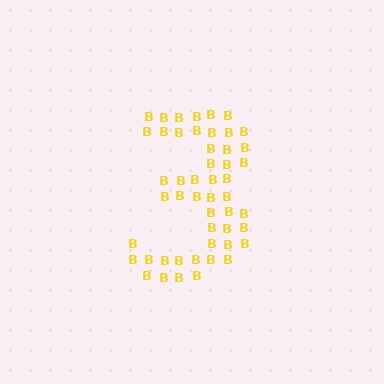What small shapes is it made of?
It is made of small letter B's.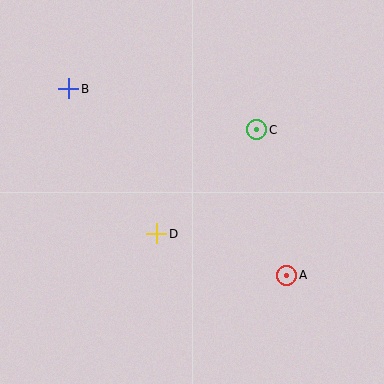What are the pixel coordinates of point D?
Point D is at (157, 234).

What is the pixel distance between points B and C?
The distance between B and C is 192 pixels.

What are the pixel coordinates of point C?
Point C is at (257, 130).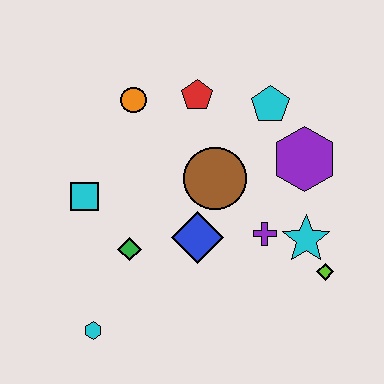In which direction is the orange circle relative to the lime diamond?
The orange circle is to the left of the lime diamond.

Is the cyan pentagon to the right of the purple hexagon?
No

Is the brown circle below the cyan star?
No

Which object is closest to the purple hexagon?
The cyan pentagon is closest to the purple hexagon.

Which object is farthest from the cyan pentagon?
The cyan hexagon is farthest from the cyan pentagon.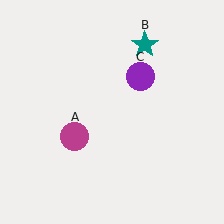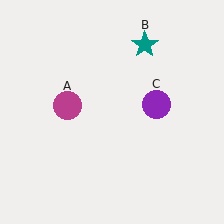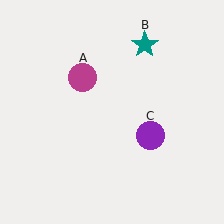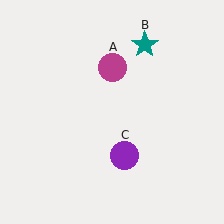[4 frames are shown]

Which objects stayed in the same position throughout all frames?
Teal star (object B) remained stationary.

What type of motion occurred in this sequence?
The magenta circle (object A), purple circle (object C) rotated clockwise around the center of the scene.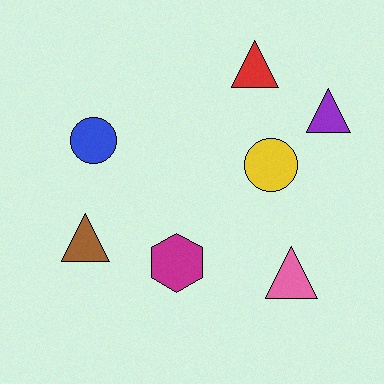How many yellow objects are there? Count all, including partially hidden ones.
There is 1 yellow object.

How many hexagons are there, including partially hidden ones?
There is 1 hexagon.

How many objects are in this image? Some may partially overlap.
There are 7 objects.